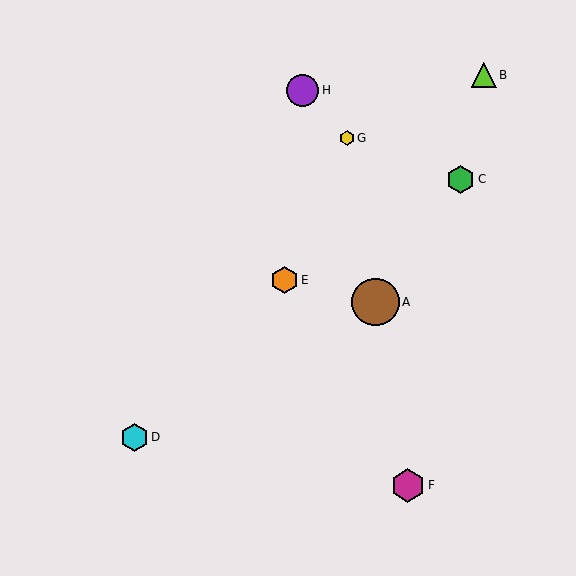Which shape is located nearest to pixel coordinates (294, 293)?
The orange hexagon (labeled E) at (284, 280) is nearest to that location.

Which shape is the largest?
The brown circle (labeled A) is the largest.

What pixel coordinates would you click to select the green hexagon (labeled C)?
Click at (461, 179) to select the green hexagon C.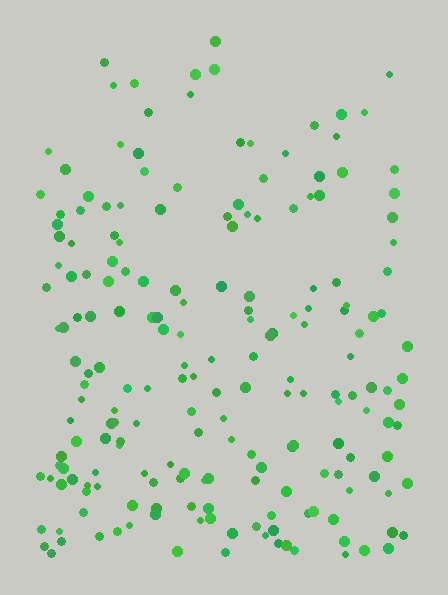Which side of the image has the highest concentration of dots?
The bottom.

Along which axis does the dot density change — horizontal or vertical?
Vertical.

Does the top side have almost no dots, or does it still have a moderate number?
Still a moderate number, just noticeably fewer than the bottom.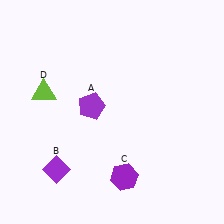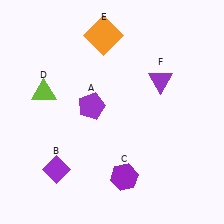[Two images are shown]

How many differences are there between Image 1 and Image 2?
There are 2 differences between the two images.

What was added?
An orange square (E), a purple triangle (F) were added in Image 2.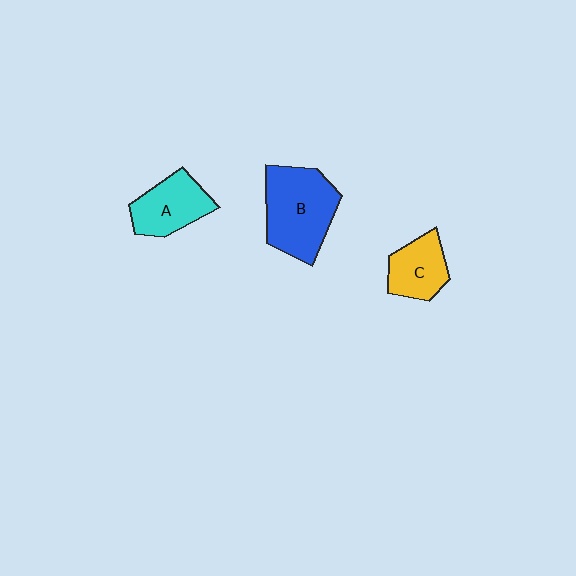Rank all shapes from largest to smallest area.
From largest to smallest: B (blue), A (cyan), C (yellow).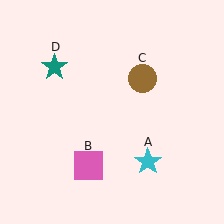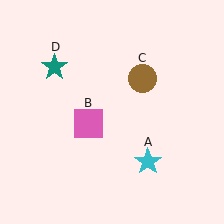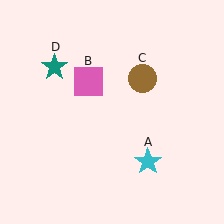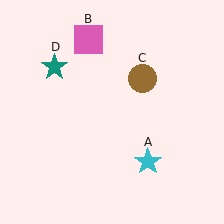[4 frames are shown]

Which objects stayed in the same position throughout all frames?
Cyan star (object A) and brown circle (object C) and teal star (object D) remained stationary.